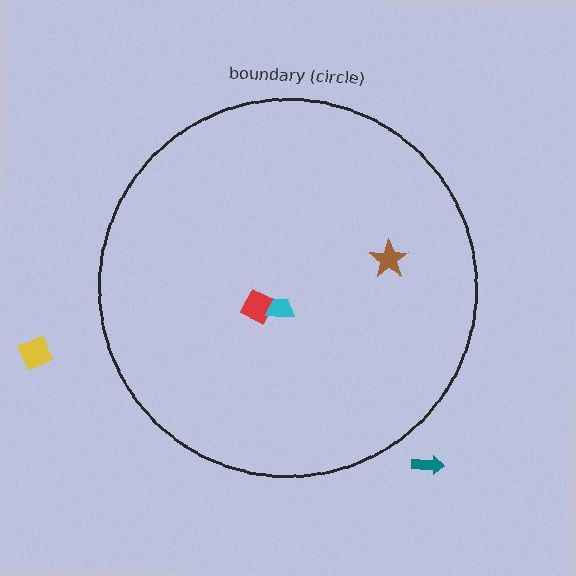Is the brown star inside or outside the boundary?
Inside.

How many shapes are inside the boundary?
3 inside, 2 outside.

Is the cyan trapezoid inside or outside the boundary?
Inside.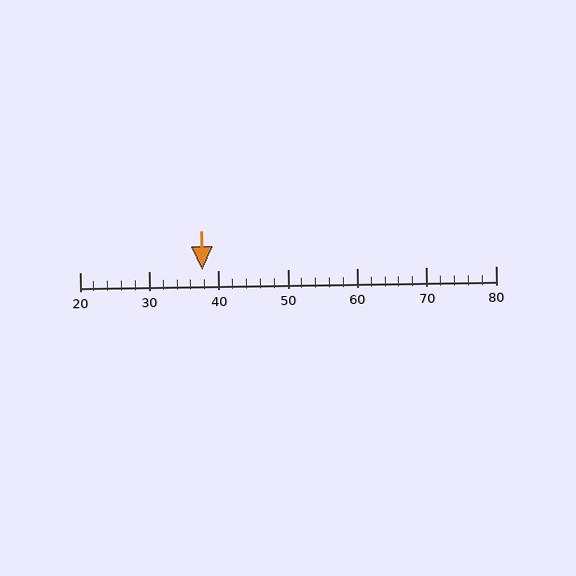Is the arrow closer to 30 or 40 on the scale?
The arrow is closer to 40.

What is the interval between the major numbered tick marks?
The major tick marks are spaced 10 units apart.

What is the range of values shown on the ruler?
The ruler shows values from 20 to 80.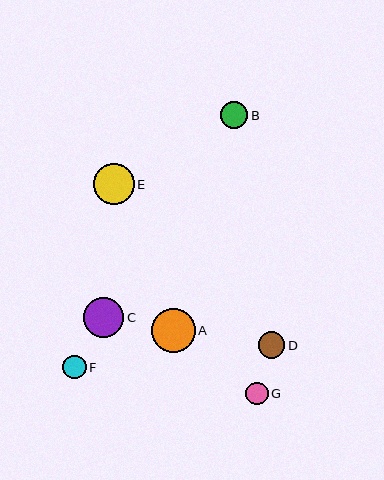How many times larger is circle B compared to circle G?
Circle B is approximately 1.2 times the size of circle G.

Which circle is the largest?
Circle A is the largest with a size of approximately 44 pixels.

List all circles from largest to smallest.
From largest to smallest: A, E, C, B, D, F, G.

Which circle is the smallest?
Circle G is the smallest with a size of approximately 22 pixels.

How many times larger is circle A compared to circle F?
Circle A is approximately 1.9 times the size of circle F.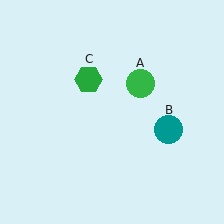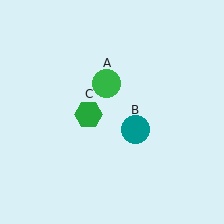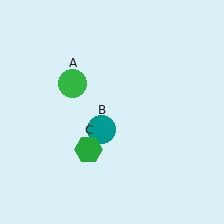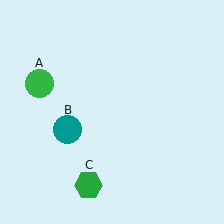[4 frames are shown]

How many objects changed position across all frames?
3 objects changed position: green circle (object A), teal circle (object B), green hexagon (object C).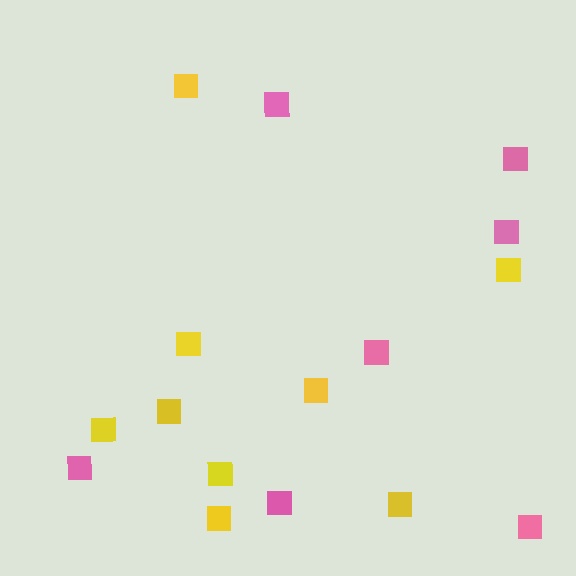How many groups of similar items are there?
There are 2 groups: one group of yellow squares (9) and one group of pink squares (7).